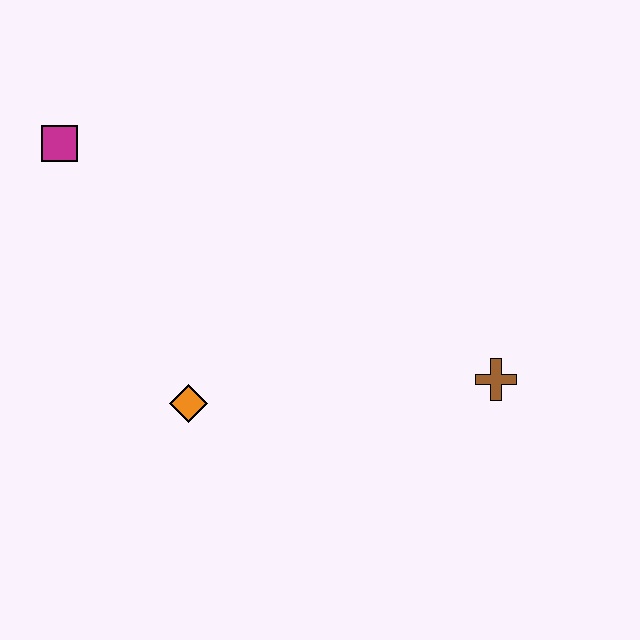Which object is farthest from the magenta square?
The brown cross is farthest from the magenta square.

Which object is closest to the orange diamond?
The magenta square is closest to the orange diamond.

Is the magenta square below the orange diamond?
No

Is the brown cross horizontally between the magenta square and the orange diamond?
No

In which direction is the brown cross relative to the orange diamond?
The brown cross is to the right of the orange diamond.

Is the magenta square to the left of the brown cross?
Yes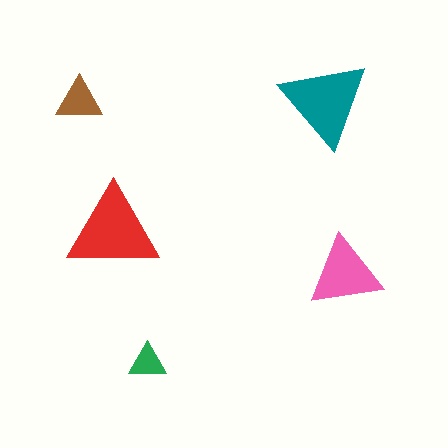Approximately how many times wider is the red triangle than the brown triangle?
About 2 times wider.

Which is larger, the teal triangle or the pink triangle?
The teal one.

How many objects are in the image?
There are 5 objects in the image.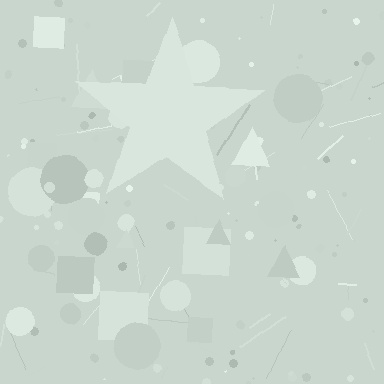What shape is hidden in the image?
A star is hidden in the image.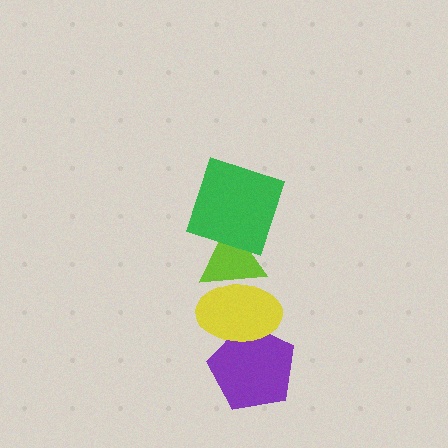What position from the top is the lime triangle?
The lime triangle is 2nd from the top.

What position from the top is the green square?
The green square is 1st from the top.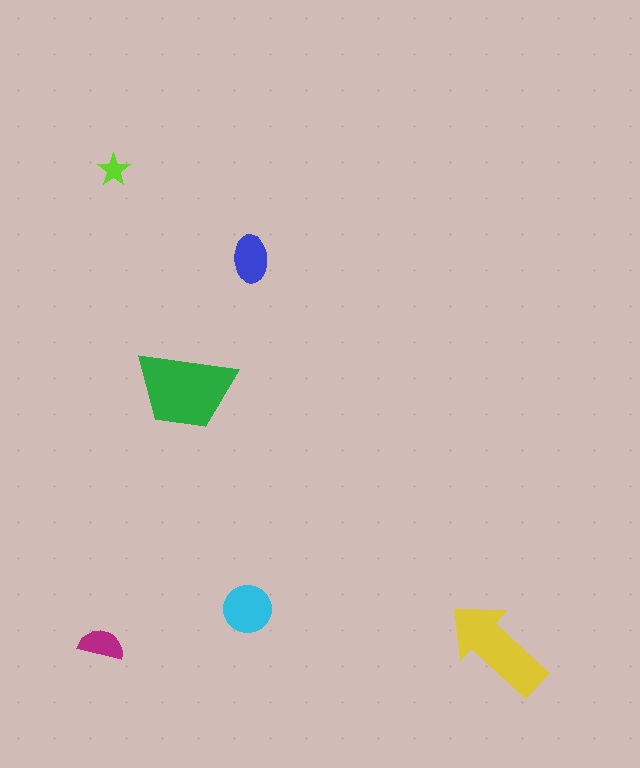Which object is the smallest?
The lime star.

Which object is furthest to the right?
The yellow arrow is rightmost.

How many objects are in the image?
There are 6 objects in the image.